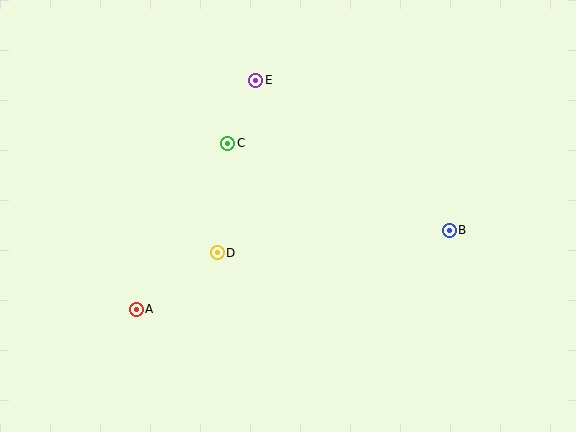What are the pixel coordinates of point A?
Point A is at (136, 309).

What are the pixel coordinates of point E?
Point E is at (256, 80).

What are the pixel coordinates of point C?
Point C is at (228, 143).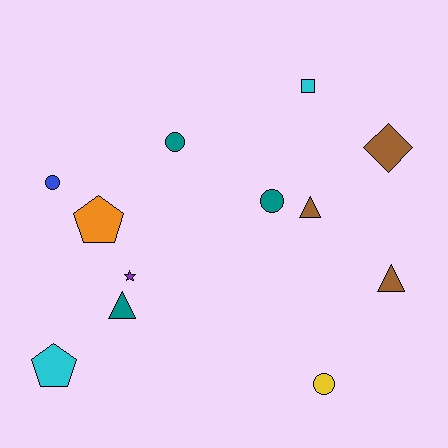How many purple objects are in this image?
There is 1 purple object.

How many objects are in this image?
There are 12 objects.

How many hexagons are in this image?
There are no hexagons.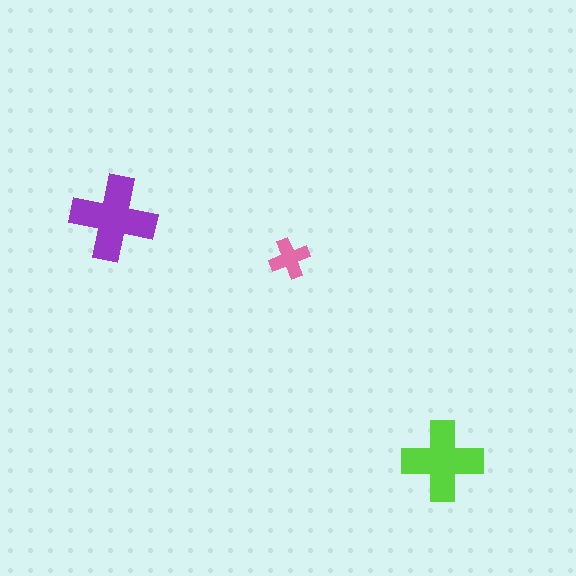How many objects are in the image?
There are 3 objects in the image.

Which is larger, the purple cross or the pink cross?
The purple one.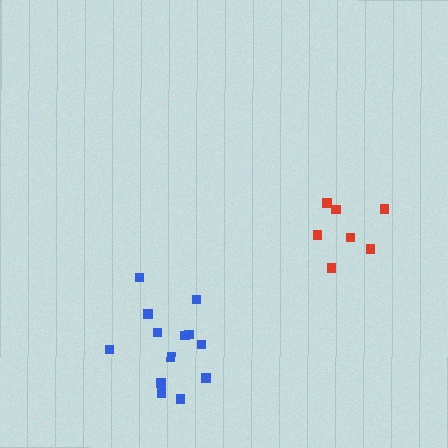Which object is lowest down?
The blue cluster is bottommost.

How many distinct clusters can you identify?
There are 2 distinct clusters.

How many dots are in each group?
Group 1: 7 dots, Group 2: 13 dots (20 total).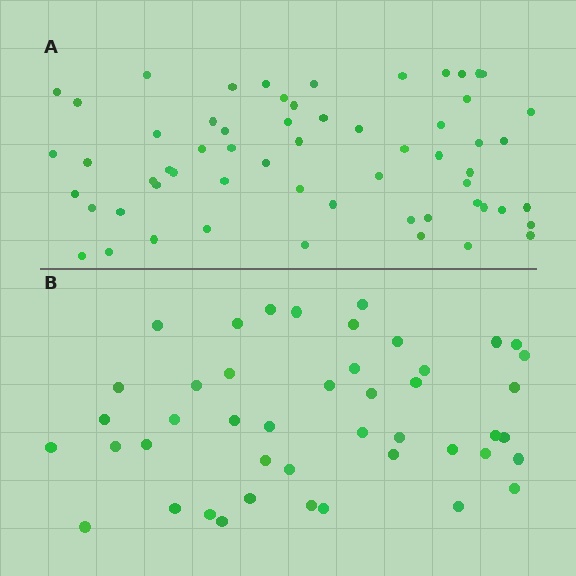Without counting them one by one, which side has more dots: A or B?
Region A (the top region) has more dots.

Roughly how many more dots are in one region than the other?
Region A has approximately 15 more dots than region B.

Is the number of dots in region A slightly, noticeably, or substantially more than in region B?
Region A has noticeably more, but not dramatically so. The ratio is roughly 1.3 to 1.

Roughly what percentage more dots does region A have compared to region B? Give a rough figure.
About 35% more.